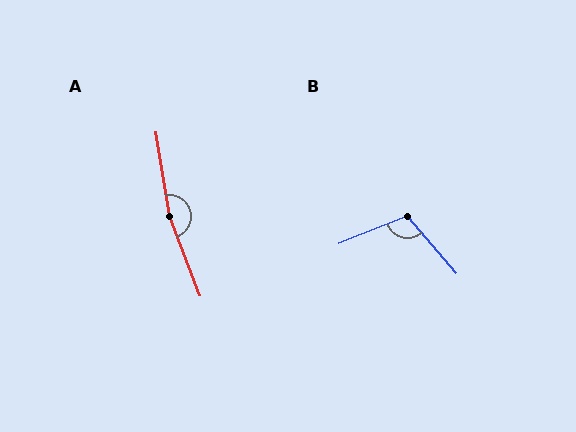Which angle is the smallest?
B, at approximately 109 degrees.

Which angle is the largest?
A, at approximately 168 degrees.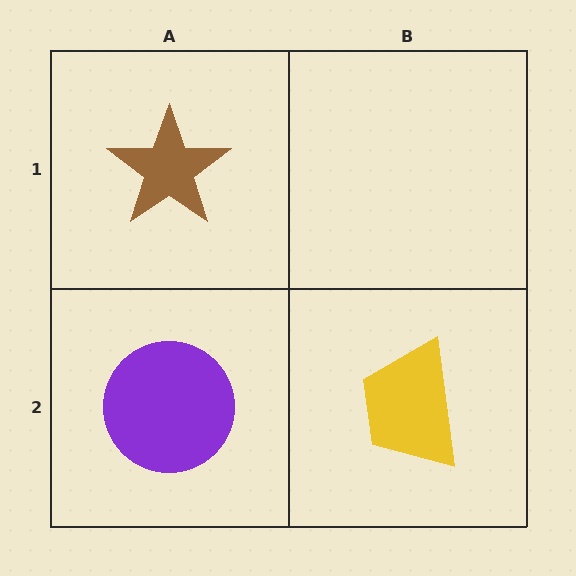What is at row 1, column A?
A brown star.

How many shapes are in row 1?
1 shape.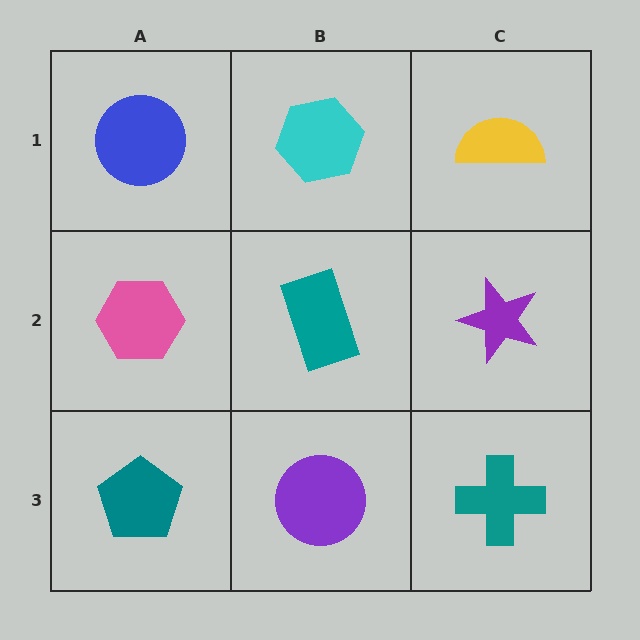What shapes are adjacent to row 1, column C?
A purple star (row 2, column C), a cyan hexagon (row 1, column B).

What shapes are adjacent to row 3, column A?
A pink hexagon (row 2, column A), a purple circle (row 3, column B).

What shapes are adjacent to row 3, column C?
A purple star (row 2, column C), a purple circle (row 3, column B).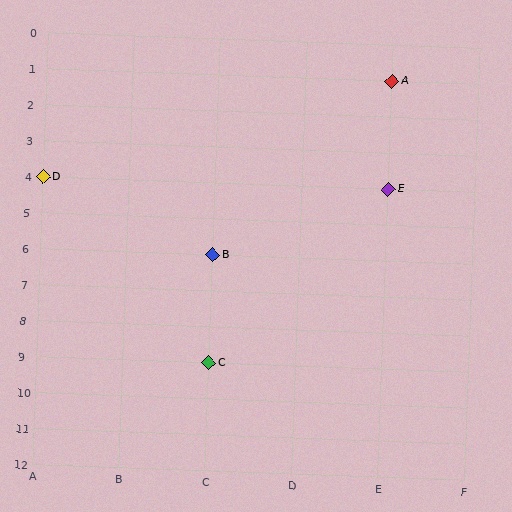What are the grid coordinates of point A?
Point A is at grid coordinates (E, 1).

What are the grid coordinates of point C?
Point C is at grid coordinates (C, 9).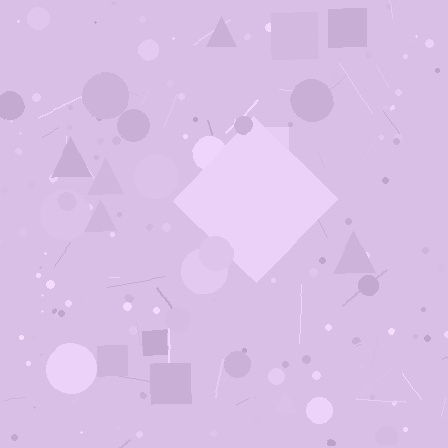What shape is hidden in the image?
A diamond is hidden in the image.